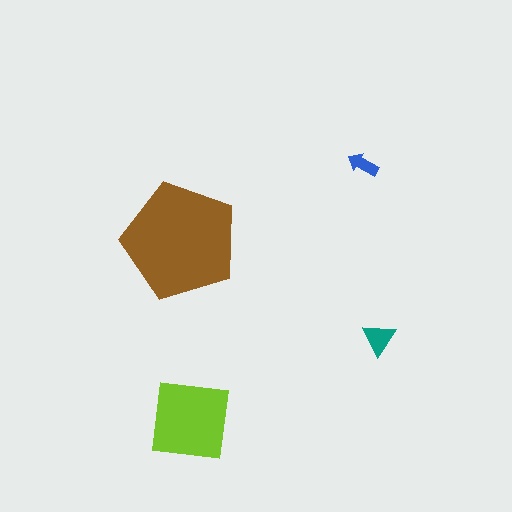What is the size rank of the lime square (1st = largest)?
2nd.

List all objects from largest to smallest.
The brown pentagon, the lime square, the teal triangle, the blue arrow.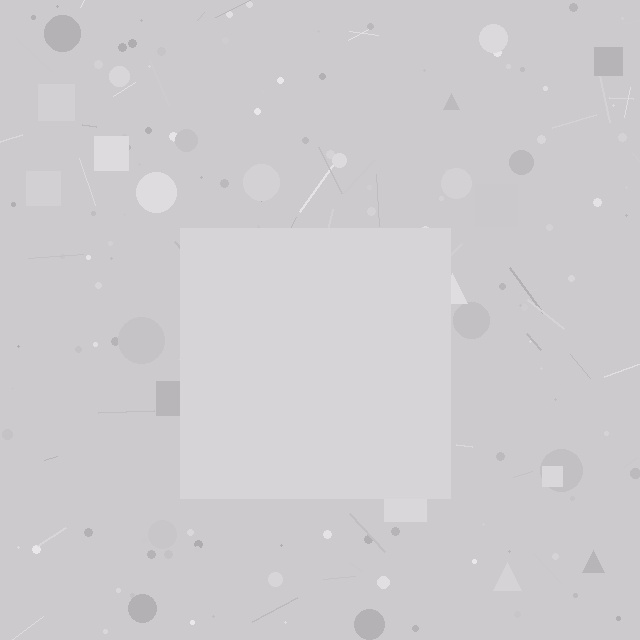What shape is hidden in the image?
A square is hidden in the image.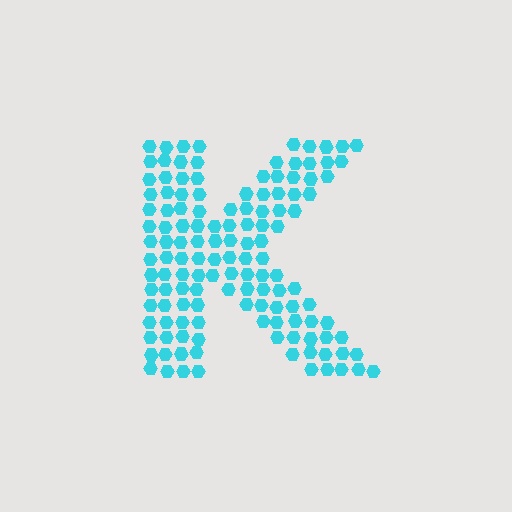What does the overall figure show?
The overall figure shows the letter K.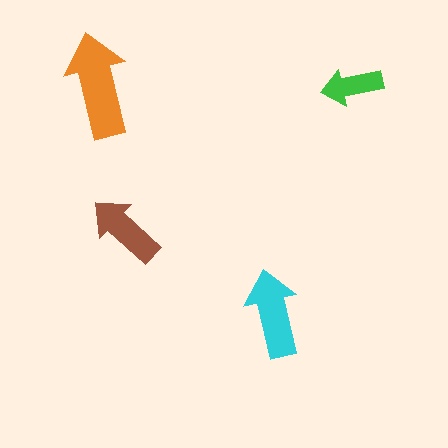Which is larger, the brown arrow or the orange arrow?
The orange one.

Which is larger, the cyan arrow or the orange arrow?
The orange one.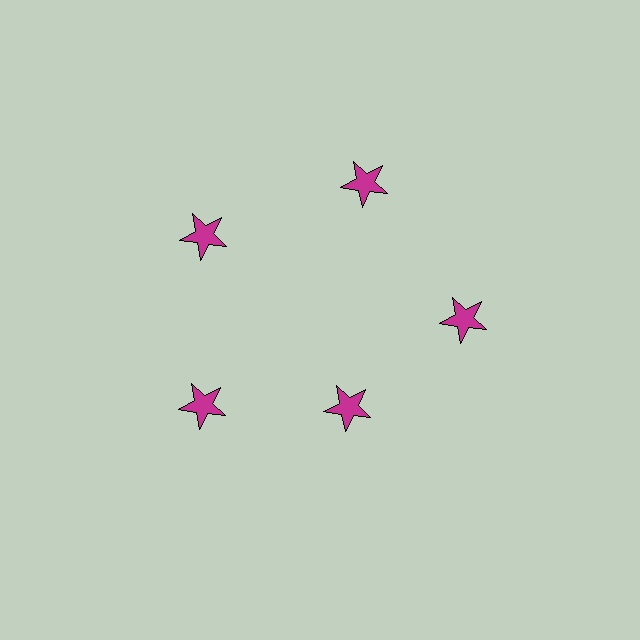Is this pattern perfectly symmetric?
No. The 5 magenta stars are arranged in a ring, but one element near the 5 o'clock position is pulled inward toward the center, breaking the 5-fold rotational symmetry.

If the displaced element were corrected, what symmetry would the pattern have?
It would have 5-fold rotational symmetry — the pattern would map onto itself every 72 degrees.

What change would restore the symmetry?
The symmetry would be restored by moving it outward, back onto the ring so that all 5 stars sit at equal angles and equal distance from the center.